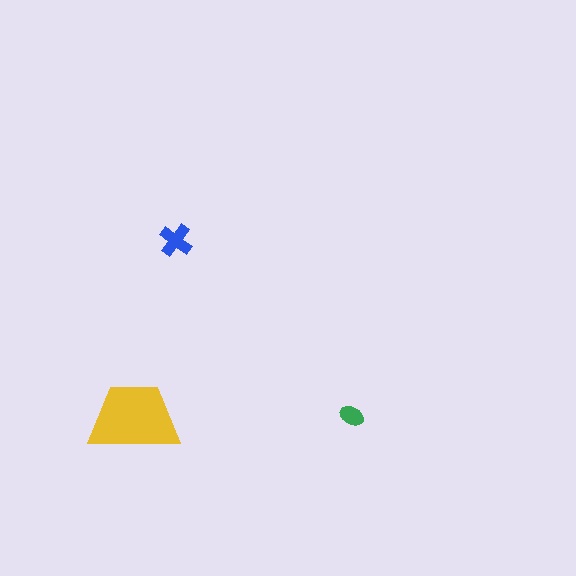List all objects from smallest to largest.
The green ellipse, the blue cross, the yellow trapezoid.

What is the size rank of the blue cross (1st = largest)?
2nd.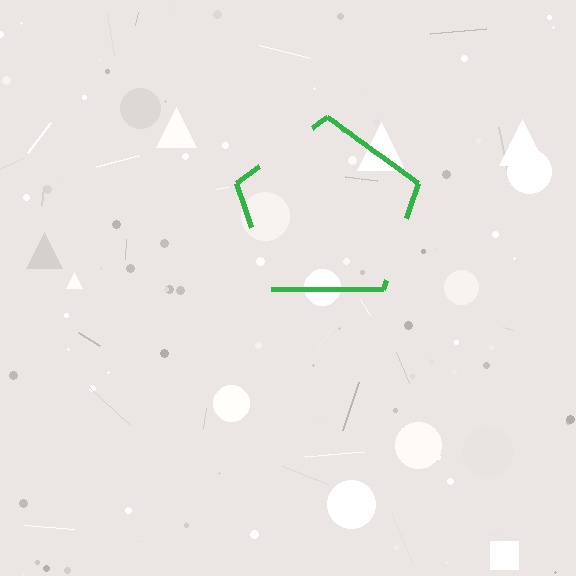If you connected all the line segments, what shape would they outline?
They would outline a pentagon.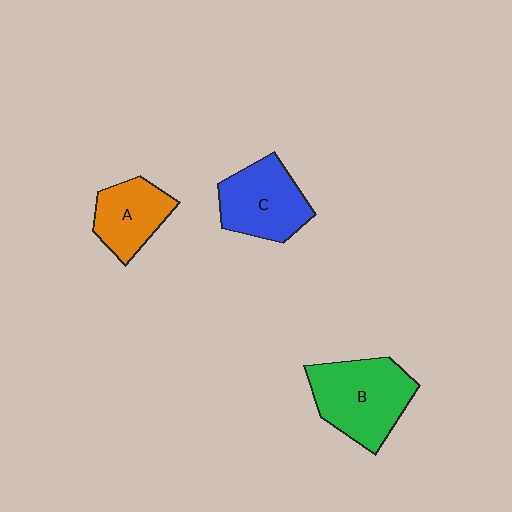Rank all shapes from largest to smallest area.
From largest to smallest: B (green), C (blue), A (orange).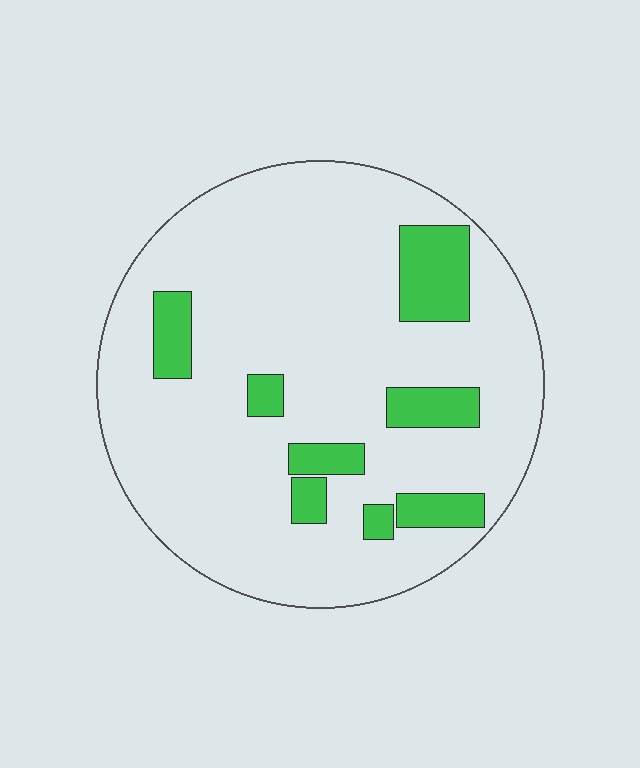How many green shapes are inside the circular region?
8.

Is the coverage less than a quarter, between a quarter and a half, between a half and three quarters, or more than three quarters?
Less than a quarter.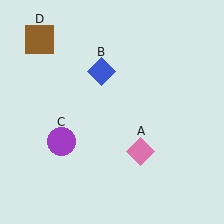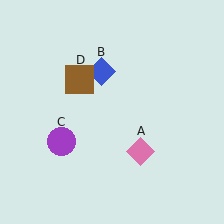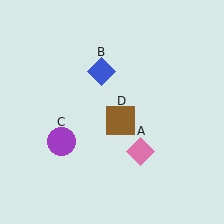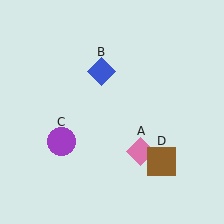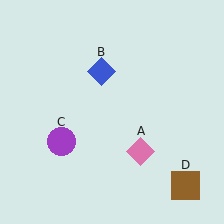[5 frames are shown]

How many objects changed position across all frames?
1 object changed position: brown square (object D).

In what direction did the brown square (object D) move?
The brown square (object D) moved down and to the right.